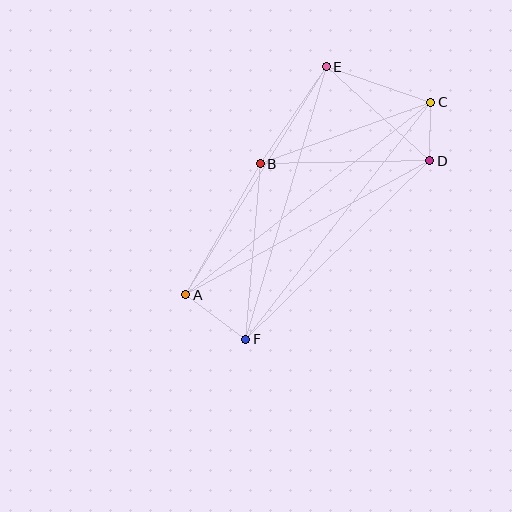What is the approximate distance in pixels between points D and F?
The distance between D and F is approximately 257 pixels.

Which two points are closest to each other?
Points C and D are closest to each other.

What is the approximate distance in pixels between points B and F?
The distance between B and F is approximately 176 pixels.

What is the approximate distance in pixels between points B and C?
The distance between B and C is approximately 181 pixels.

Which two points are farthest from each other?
Points A and C are farthest from each other.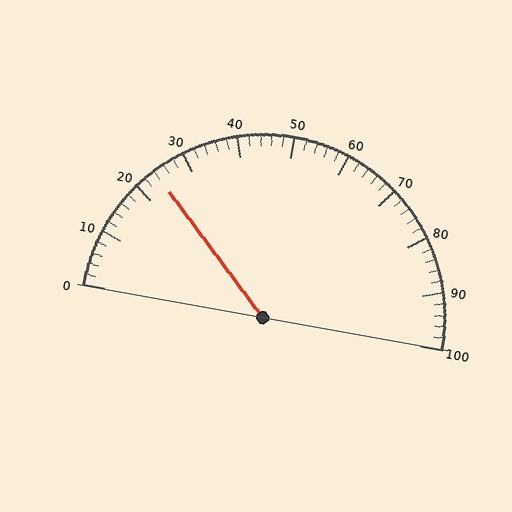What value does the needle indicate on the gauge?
The needle indicates approximately 24.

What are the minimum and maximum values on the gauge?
The gauge ranges from 0 to 100.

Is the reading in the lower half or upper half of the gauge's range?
The reading is in the lower half of the range (0 to 100).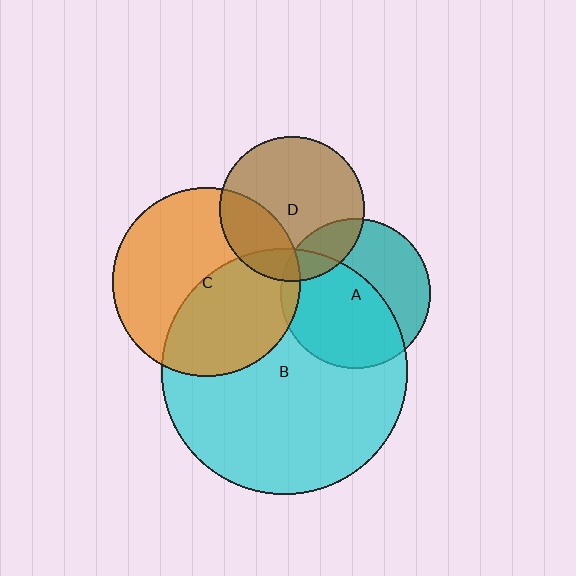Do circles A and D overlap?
Yes.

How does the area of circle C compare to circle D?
Approximately 1.7 times.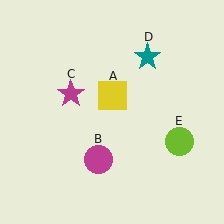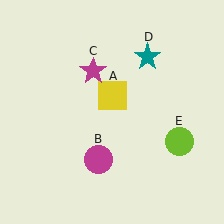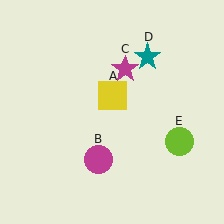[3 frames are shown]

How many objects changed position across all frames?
1 object changed position: magenta star (object C).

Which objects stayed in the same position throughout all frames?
Yellow square (object A) and magenta circle (object B) and teal star (object D) and lime circle (object E) remained stationary.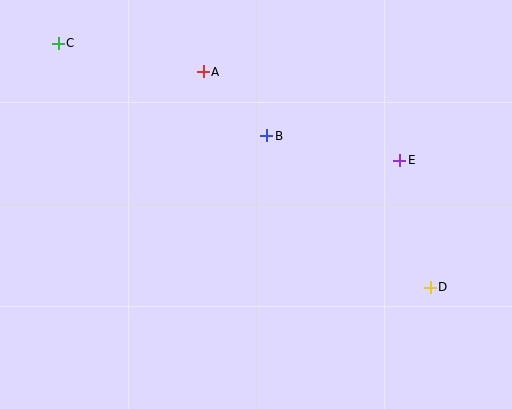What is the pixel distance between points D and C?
The distance between D and C is 445 pixels.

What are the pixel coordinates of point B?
Point B is at (267, 136).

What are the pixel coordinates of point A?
Point A is at (203, 72).